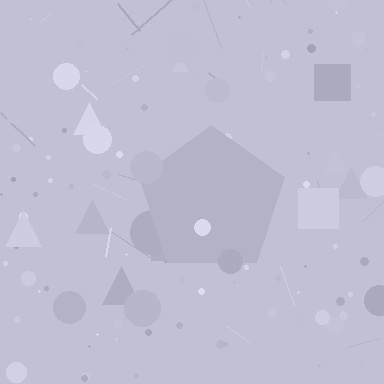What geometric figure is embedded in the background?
A pentagon is embedded in the background.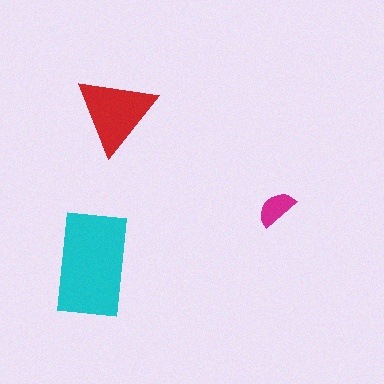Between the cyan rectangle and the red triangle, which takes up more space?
The cyan rectangle.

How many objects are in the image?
There are 3 objects in the image.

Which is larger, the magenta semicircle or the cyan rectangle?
The cyan rectangle.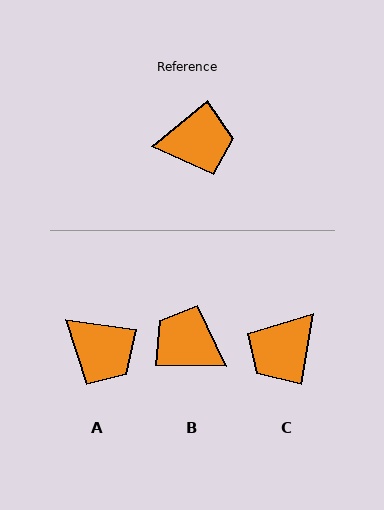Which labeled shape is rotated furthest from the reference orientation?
B, about 140 degrees away.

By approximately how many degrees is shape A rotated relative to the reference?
Approximately 48 degrees clockwise.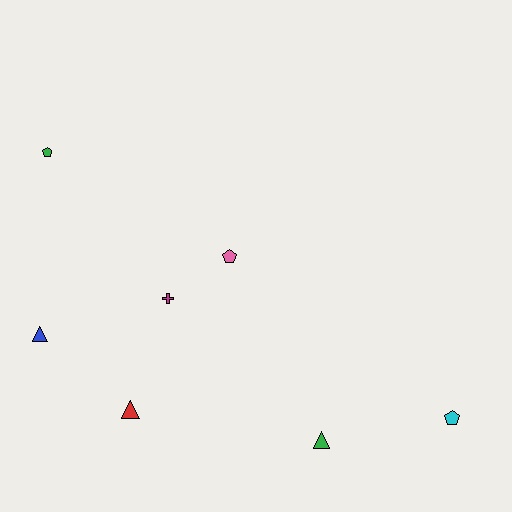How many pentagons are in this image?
There are 3 pentagons.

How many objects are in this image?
There are 7 objects.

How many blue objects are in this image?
There is 1 blue object.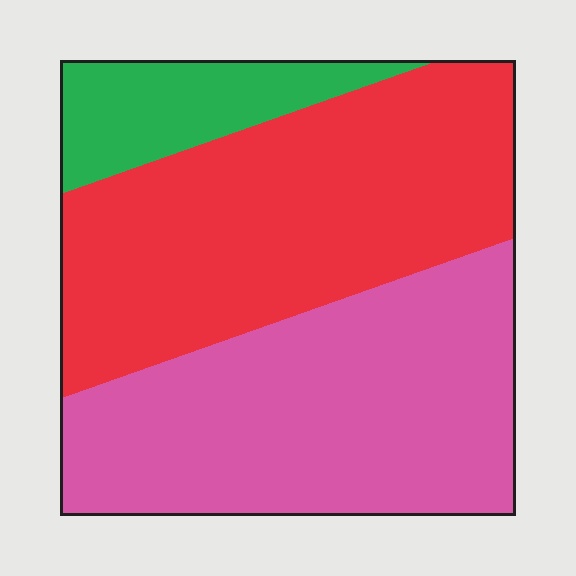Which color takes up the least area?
Green, at roughly 10%.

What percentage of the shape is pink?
Pink covers around 45% of the shape.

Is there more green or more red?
Red.